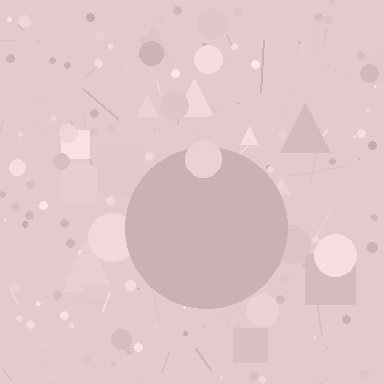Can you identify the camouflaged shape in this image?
The camouflaged shape is a circle.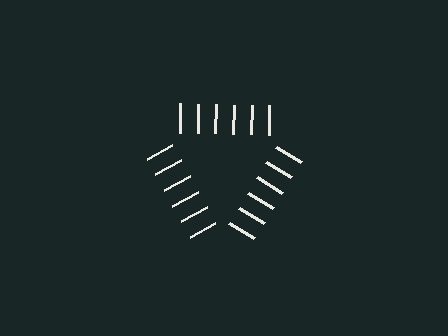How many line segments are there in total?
18 — 6 along each of the 3 edges.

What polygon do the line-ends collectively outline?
An illusory triangle — the line segments terminate on its edges but no continuous stroke is drawn.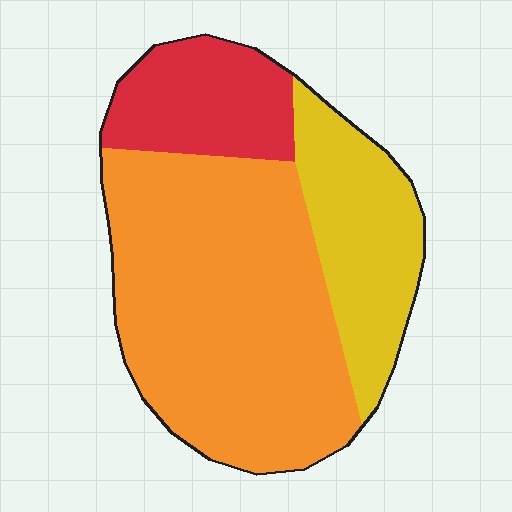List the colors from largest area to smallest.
From largest to smallest: orange, yellow, red.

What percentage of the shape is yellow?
Yellow covers 23% of the shape.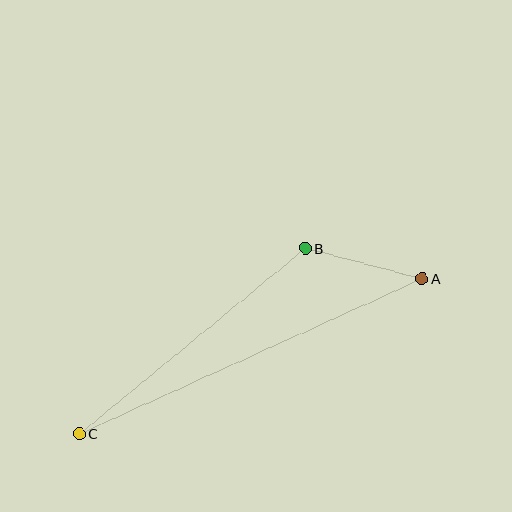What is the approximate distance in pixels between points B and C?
The distance between B and C is approximately 292 pixels.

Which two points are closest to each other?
Points A and B are closest to each other.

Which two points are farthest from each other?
Points A and C are farthest from each other.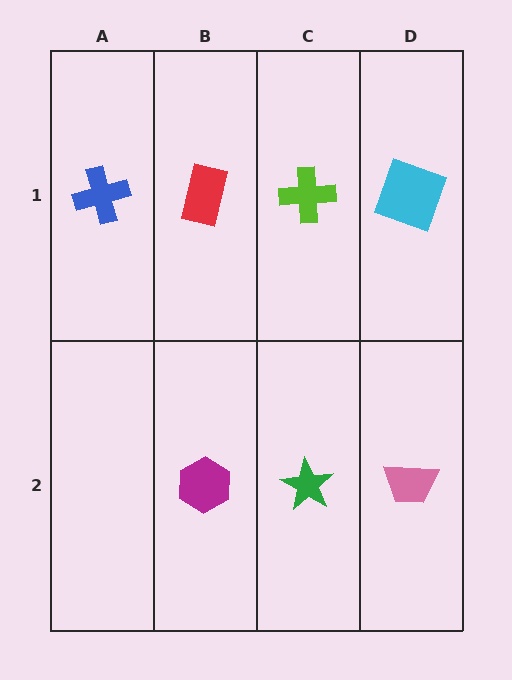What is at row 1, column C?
A lime cross.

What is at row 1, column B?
A red rectangle.